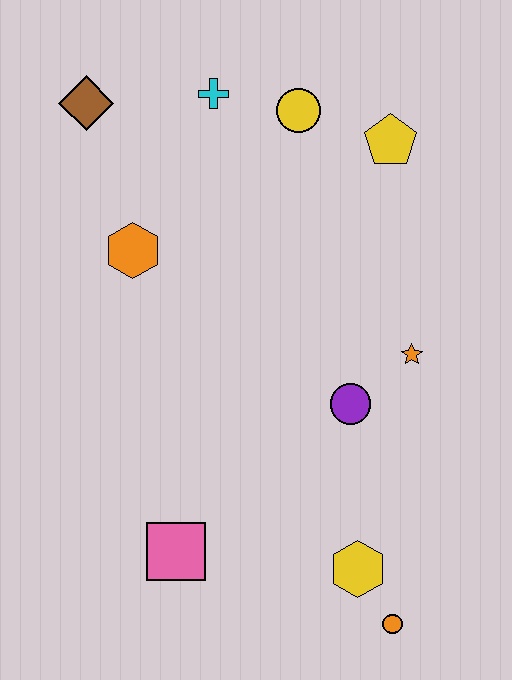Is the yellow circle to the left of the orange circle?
Yes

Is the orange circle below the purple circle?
Yes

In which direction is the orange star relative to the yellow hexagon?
The orange star is above the yellow hexagon.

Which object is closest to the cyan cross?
The yellow circle is closest to the cyan cross.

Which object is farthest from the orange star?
The brown diamond is farthest from the orange star.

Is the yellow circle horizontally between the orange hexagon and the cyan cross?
No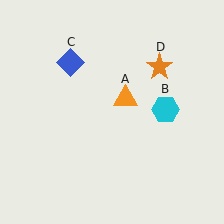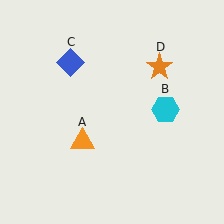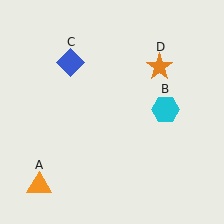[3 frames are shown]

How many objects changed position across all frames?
1 object changed position: orange triangle (object A).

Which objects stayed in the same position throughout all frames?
Cyan hexagon (object B) and blue diamond (object C) and orange star (object D) remained stationary.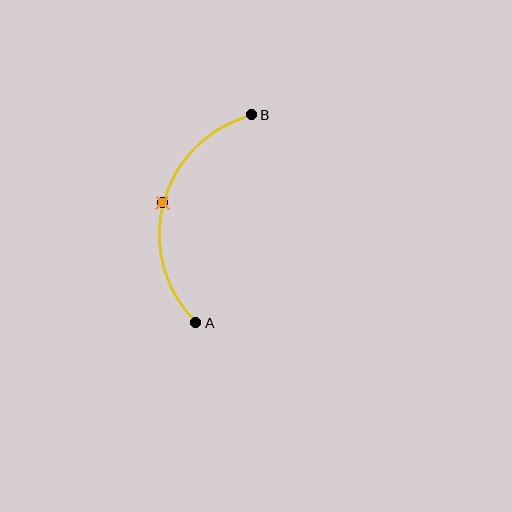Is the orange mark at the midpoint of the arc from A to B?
Yes. The orange mark lies on the arc at equal arc-length from both A and B — it is the arc midpoint.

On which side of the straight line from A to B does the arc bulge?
The arc bulges to the left of the straight line connecting A and B.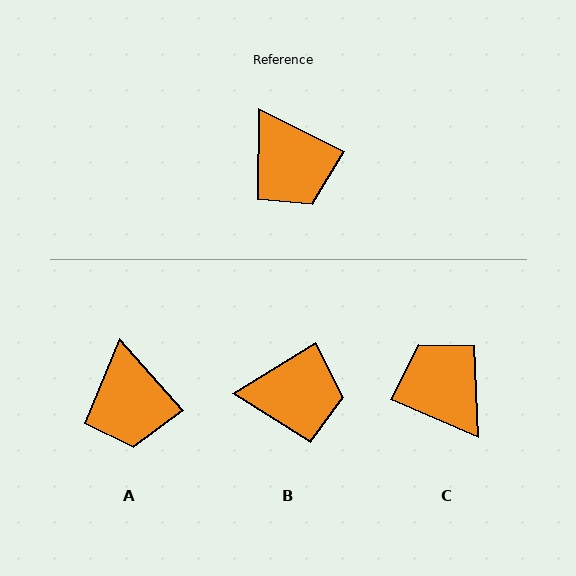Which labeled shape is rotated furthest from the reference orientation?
C, about 177 degrees away.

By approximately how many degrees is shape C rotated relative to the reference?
Approximately 177 degrees clockwise.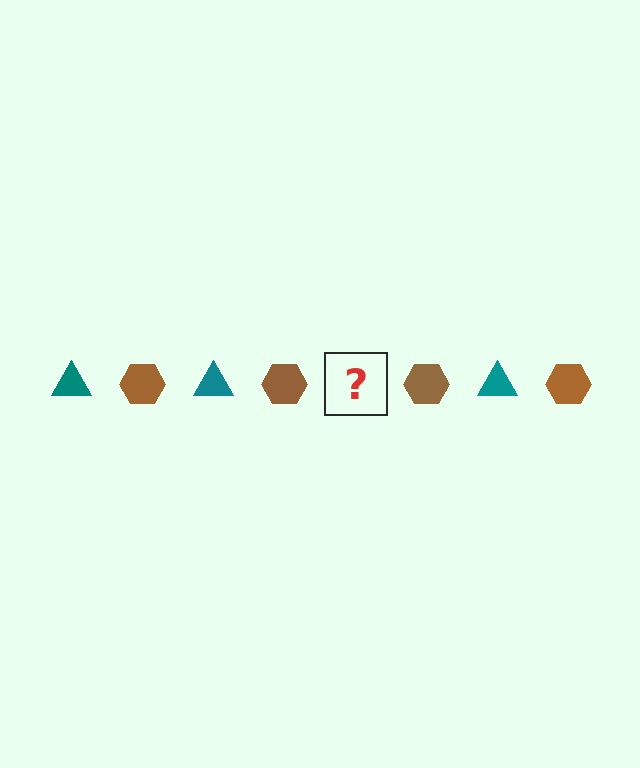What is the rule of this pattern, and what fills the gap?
The rule is that the pattern alternates between teal triangle and brown hexagon. The gap should be filled with a teal triangle.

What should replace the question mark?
The question mark should be replaced with a teal triangle.